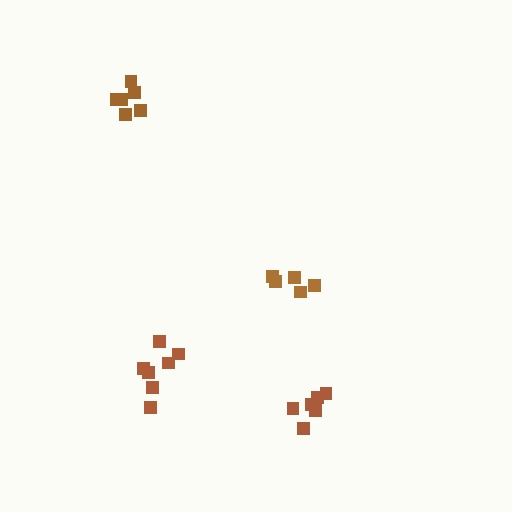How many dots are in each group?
Group 1: 5 dots, Group 2: 6 dots, Group 3: 6 dots, Group 4: 7 dots (24 total).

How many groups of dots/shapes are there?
There are 4 groups.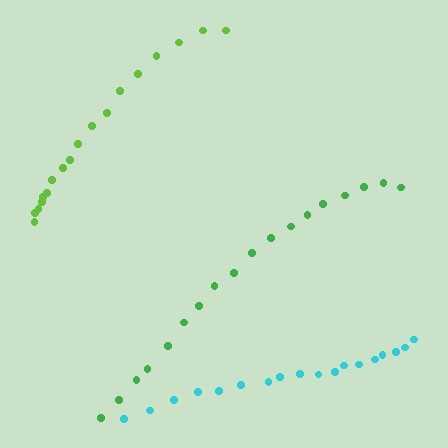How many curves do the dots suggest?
There are 3 distinct paths.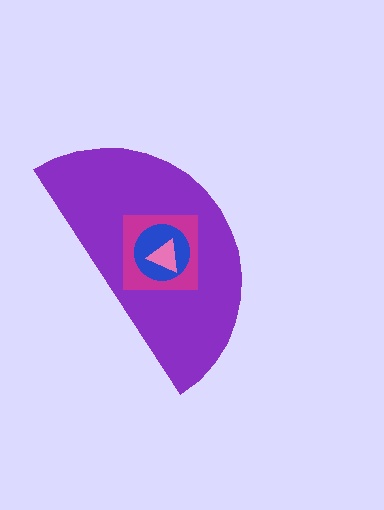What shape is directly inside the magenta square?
The blue circle.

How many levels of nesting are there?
4.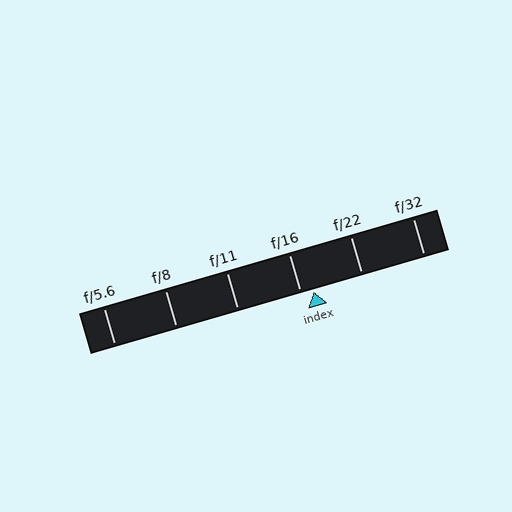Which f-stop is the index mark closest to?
The index mark is closest to f/16.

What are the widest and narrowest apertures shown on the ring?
The widest aperture shown is f/5.6 and the narrowest is f/32.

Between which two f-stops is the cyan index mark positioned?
The index mark is between f/16 and f/22.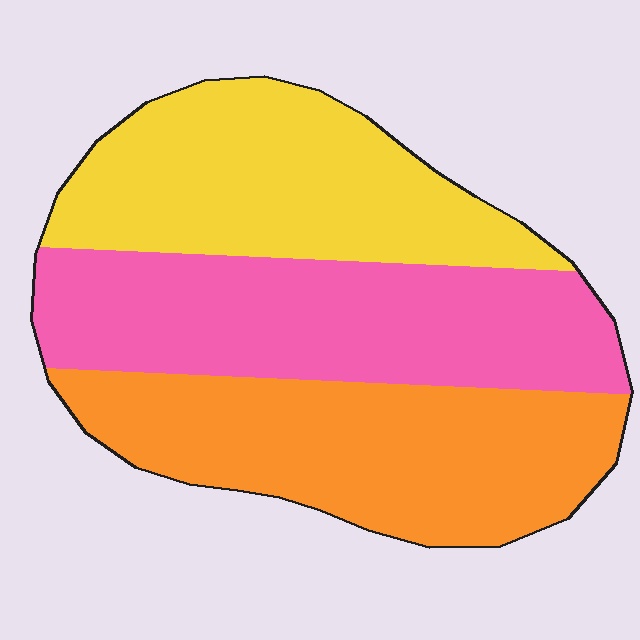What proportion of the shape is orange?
Orange covers around 35% of the shape.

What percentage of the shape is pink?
Pink takes up about one third (1/3) of the shape.